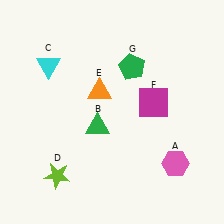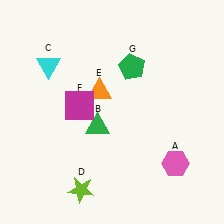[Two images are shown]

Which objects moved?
The objects that moved are: the lime star (D), the magenta square (F).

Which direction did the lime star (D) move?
The lime star (D) moved right.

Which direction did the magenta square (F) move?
The magenta square (F) moved left.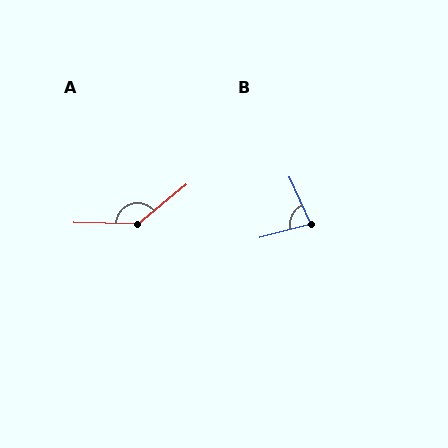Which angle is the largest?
A, at approximately 139 degrees.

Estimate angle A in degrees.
Approximately 139 degrees.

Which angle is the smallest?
B, at approximately 80 degrees.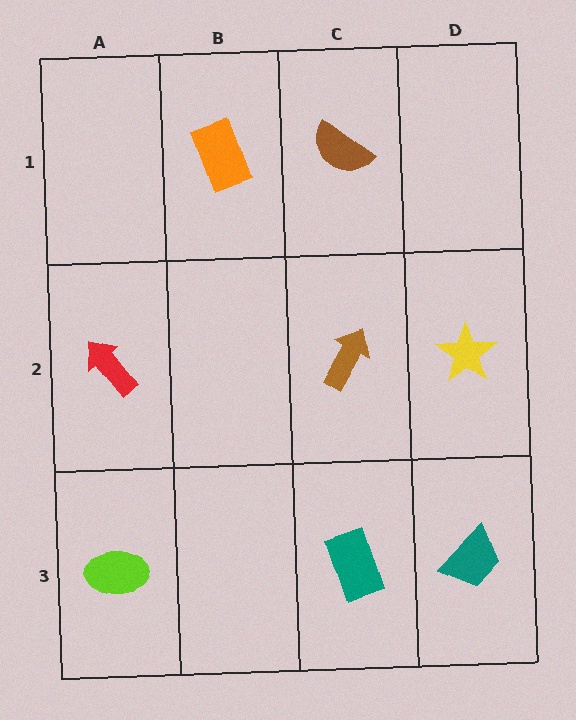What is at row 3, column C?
A teal rectangle.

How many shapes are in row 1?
2 shapes.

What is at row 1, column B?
An orange rectangle.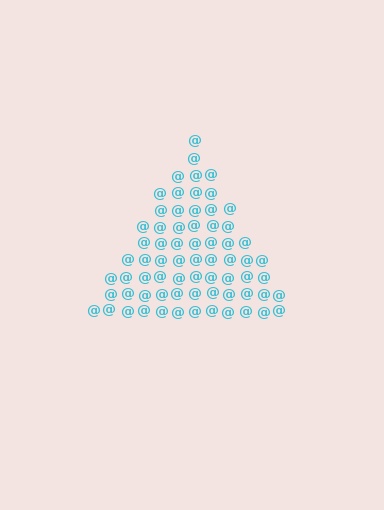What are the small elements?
The small elements are at signs.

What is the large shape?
The large shape is a triangle.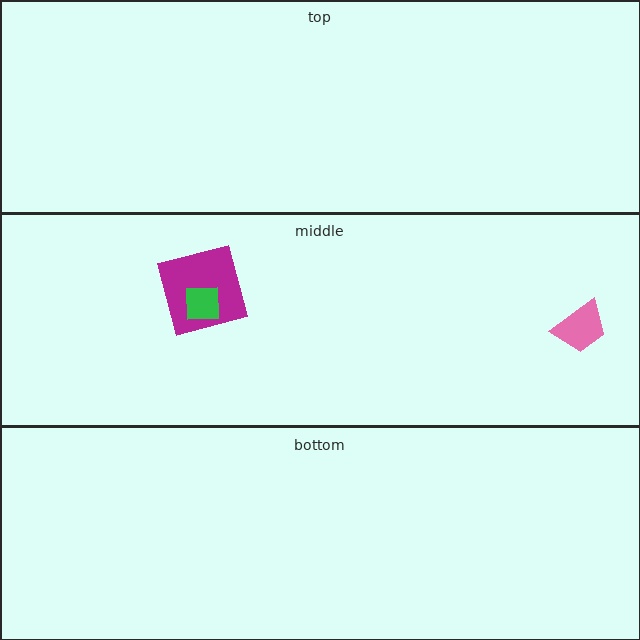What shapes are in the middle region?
The pink trapezoid, the magenta square, the green square.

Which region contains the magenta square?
The middle region.